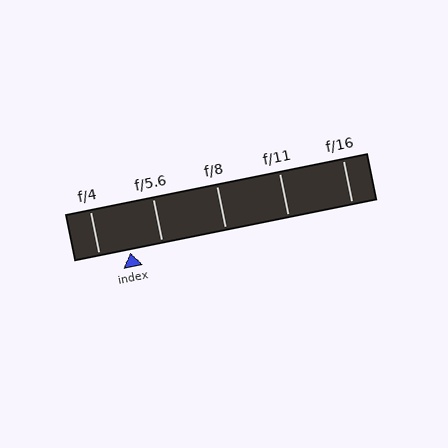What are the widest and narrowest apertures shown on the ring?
The widest aperture shown is f/4 and the narrowest is f/16.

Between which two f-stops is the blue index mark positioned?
The index mark is between f/4 and f/5.6.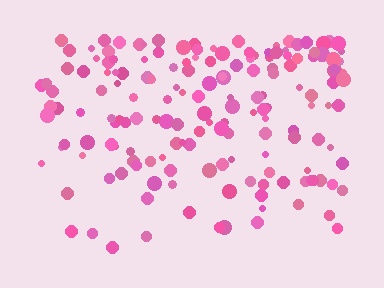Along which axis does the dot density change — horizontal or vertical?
Vertical.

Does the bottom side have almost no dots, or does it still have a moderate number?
Still a moderate number, just noticeably fewer than the top.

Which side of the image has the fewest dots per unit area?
The bottom.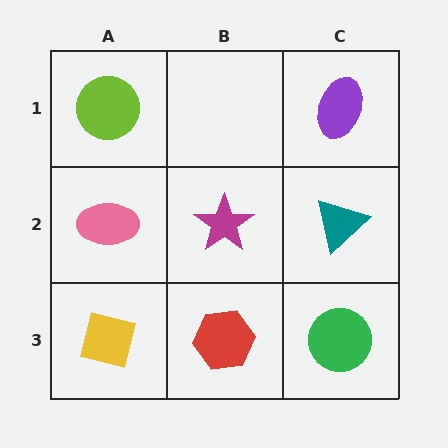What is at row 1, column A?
A lime circle.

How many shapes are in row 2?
3 shapes.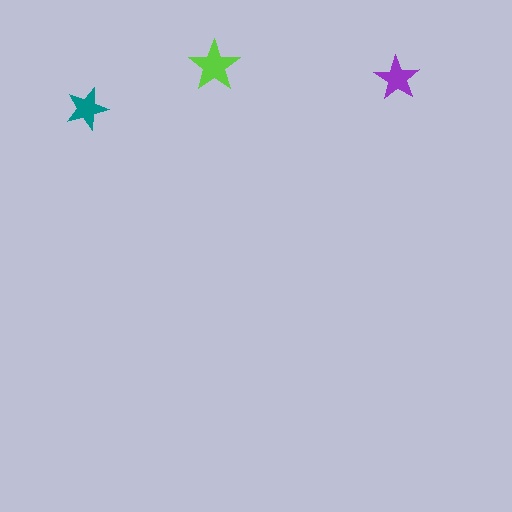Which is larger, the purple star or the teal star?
The purple one.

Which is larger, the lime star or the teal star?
The lime one.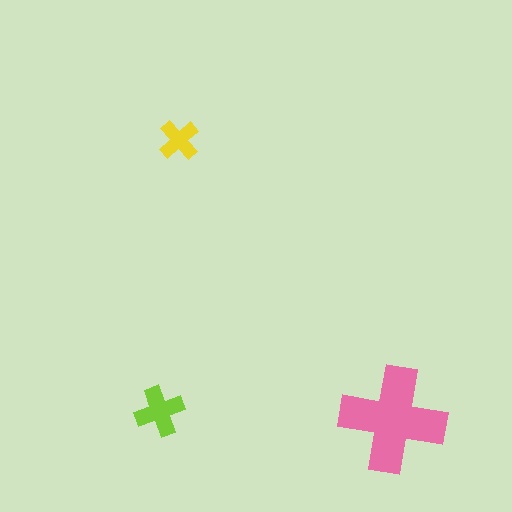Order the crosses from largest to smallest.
the pink one, the lime one, the yellow one.